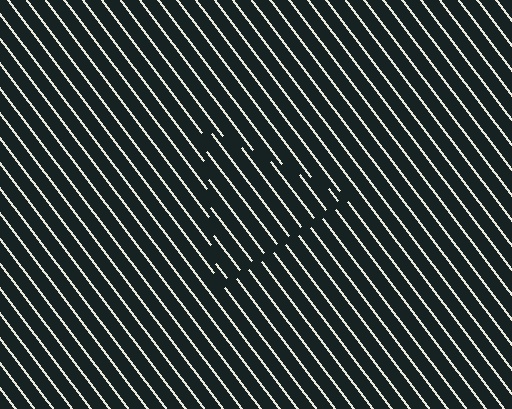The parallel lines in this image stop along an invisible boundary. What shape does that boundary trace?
An illusory triangle. The interior of the shape contains the same grating, shifted by half a period — the contour is defined by the phase discontinuity where line-ends from the inner and outer gratings abut.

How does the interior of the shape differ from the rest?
The interior of the shape contains the same grating, shifted by half a period — the contour is defined by the phase discontinuity where line-ends from the inner and outer gratings abut.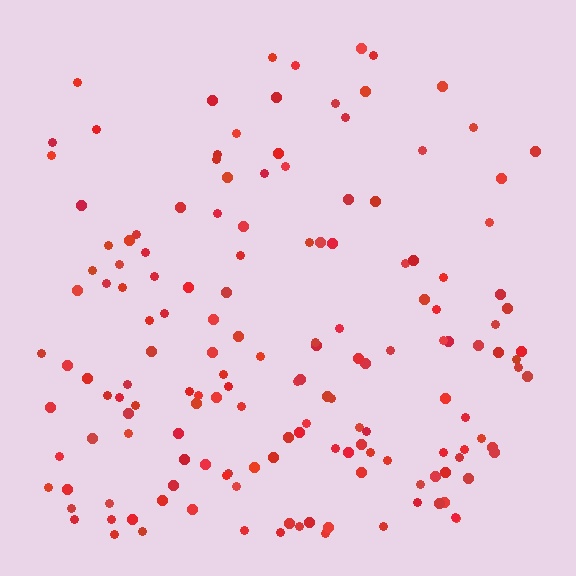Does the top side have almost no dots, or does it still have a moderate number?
Still a moderate number, just noticeably fewer than the bottom.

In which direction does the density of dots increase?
From top to bottom, with the bottom side densest.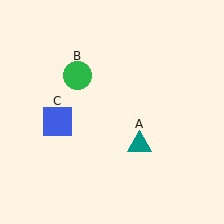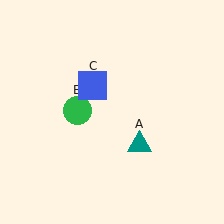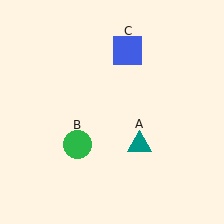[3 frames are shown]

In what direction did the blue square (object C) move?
The blue square (object C) moved up and to the right.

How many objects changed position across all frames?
2 objects changed position: green circle (object B), blue square (object C).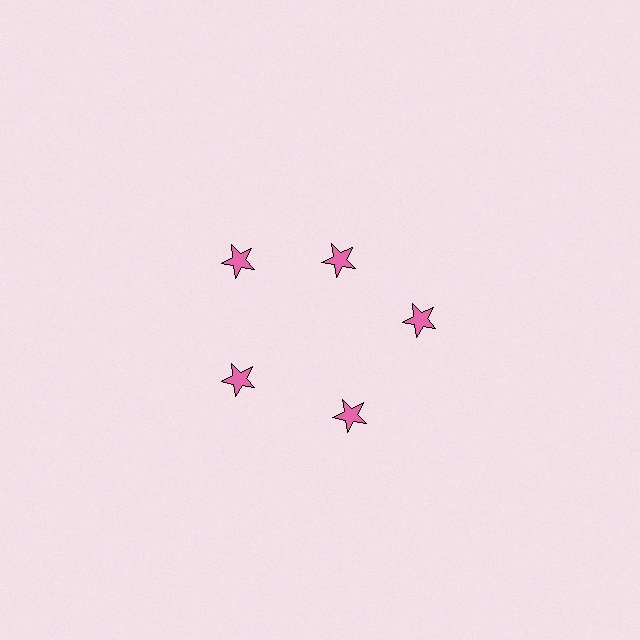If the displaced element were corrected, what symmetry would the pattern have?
It would have 5-fold rotational symmetry — the pattern would map onto itself every 72 degrees.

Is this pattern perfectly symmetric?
No. The 5 pink stars are arranged in a ring, but one element near the 1 o'clock position is pulled inward toward the center, breaking the 5-fold rotational symmetry.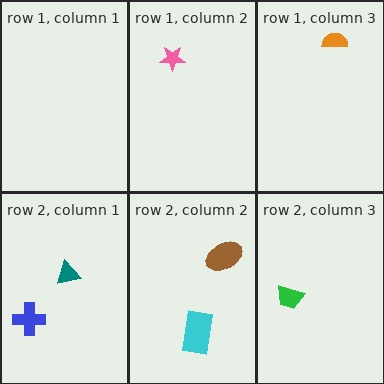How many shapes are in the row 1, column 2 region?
1.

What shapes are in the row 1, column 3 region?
The orange semicircle.